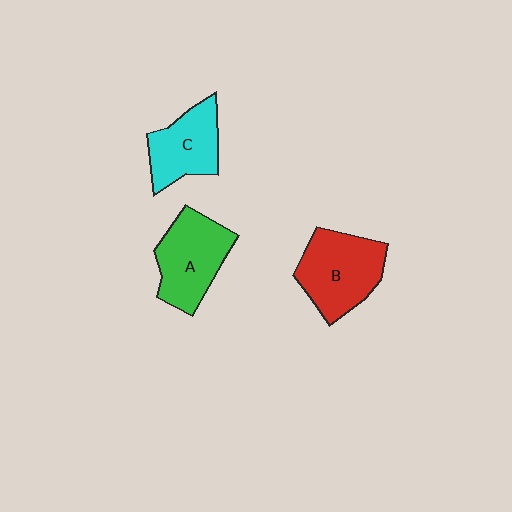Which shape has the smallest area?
Shape C (cyan).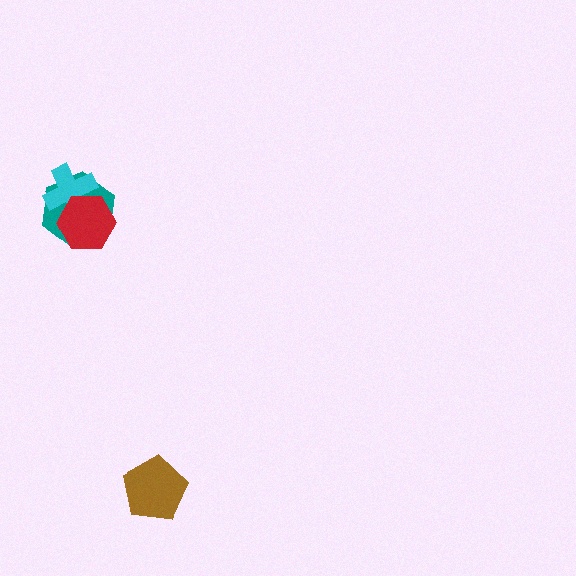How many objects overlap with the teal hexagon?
2 objects overlap with the teal hexagon.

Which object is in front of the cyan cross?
The red hexagon is in front of the cyan cross.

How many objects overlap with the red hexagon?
2 objects overlap with the red hexagon.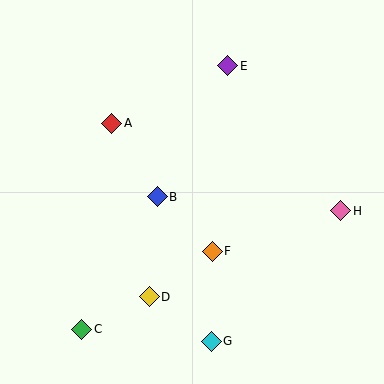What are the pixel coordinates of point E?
Point E is at (228, 66).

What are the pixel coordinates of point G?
Point G is at (211, 341).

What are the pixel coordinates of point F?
Point F is at (212, 251).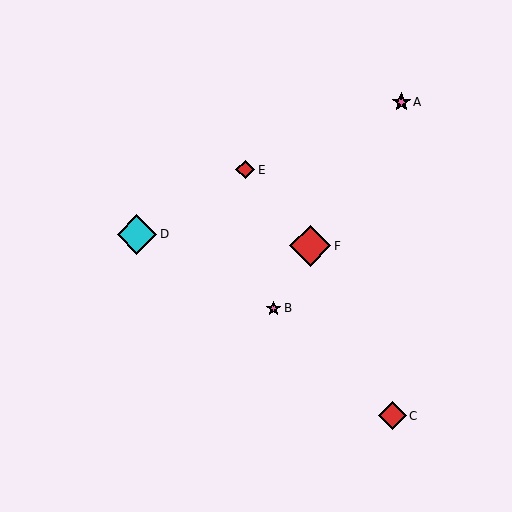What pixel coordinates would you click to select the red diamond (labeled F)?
Click at (310, 246) to select the red diamond F.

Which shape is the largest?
The red diamond (labeled F) is the largest.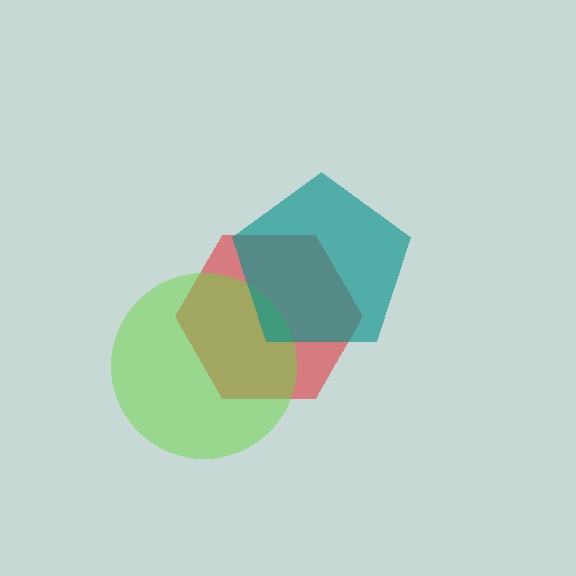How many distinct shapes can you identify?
There are 3 distinct shapes: a red hexagon, a lime circle, a teal pentagon.